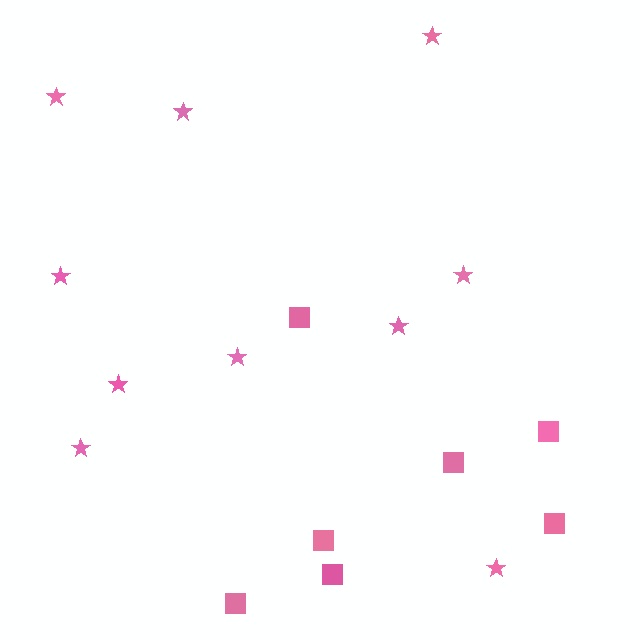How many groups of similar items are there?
There are 2 groups: one group of stars (10) and one group of squares (7).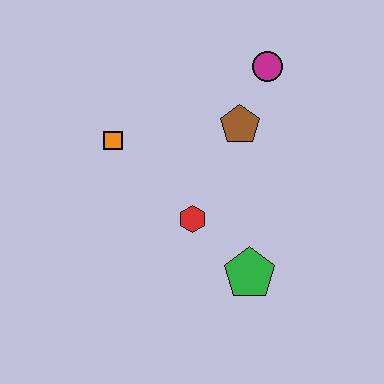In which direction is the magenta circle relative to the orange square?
The magenta circle is to the right of the orange square.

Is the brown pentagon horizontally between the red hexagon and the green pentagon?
Yes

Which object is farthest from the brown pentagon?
The green pentagon is farthest from the brown pentagon.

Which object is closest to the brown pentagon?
The magenta circle is closest to the brown pentagon.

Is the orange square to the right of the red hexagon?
No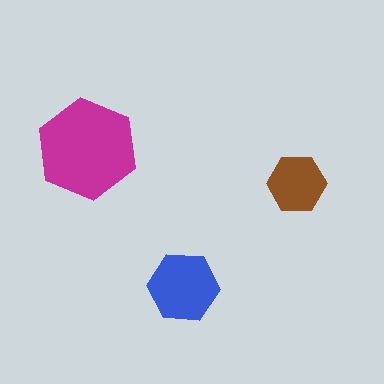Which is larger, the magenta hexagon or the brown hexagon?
The magenta one.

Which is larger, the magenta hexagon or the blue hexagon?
The magenta one.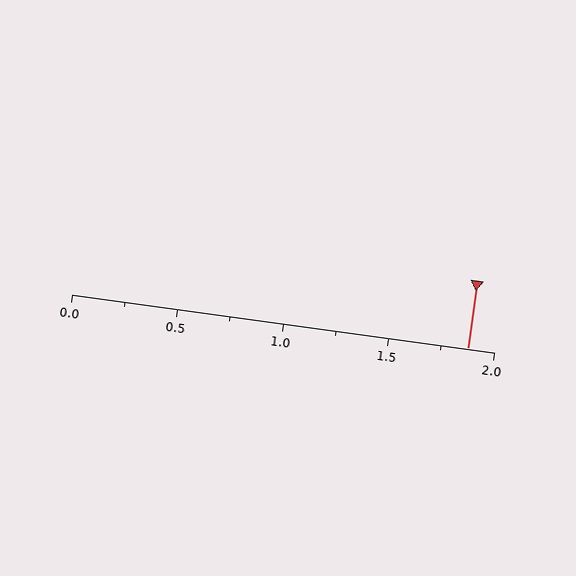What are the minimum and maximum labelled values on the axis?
The axis runs from 0.0 to 2.0.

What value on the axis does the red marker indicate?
The marker indicates approximately 1.88.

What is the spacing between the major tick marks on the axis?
The major ticks are spaced 0.5 apart.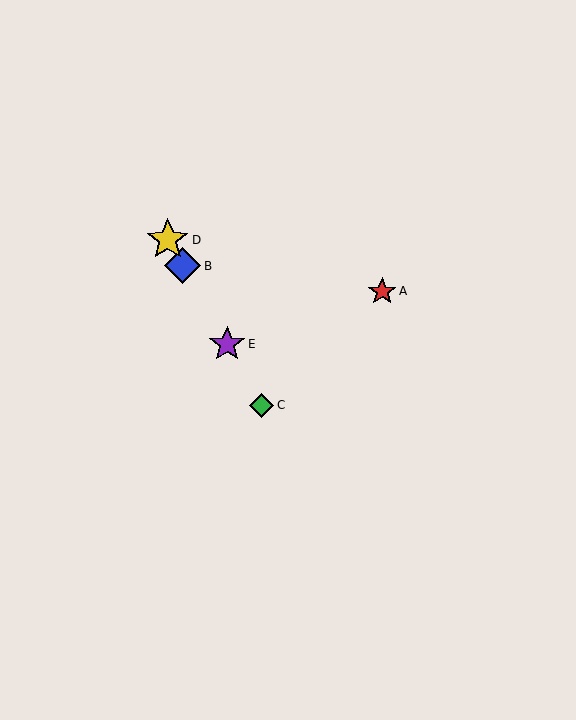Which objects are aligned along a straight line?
Objects B, C, D, E are aligned along a straight line.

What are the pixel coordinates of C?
Object C is at (262, 405).